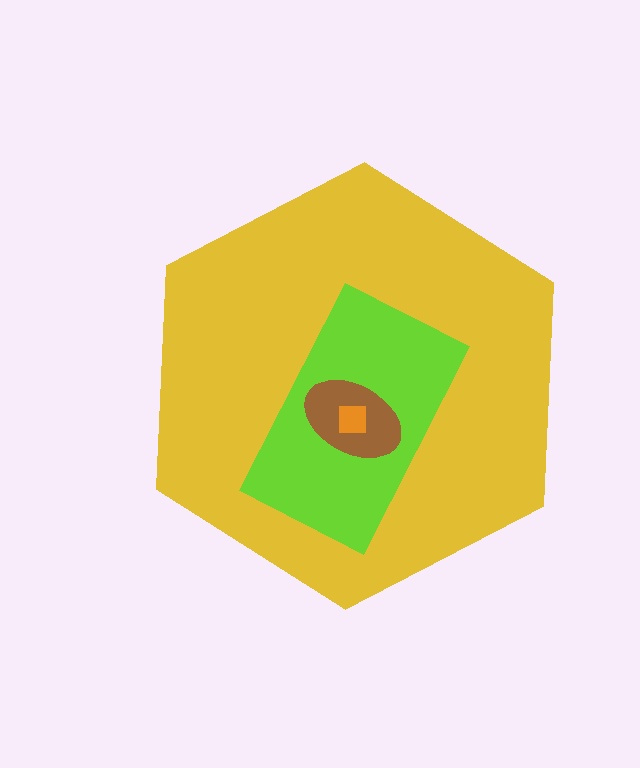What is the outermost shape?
The yellow hexagon.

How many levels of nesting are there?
4.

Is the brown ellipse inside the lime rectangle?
Yes.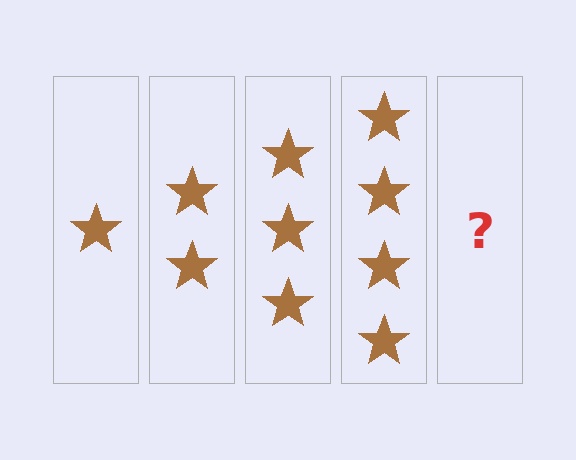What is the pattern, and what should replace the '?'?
The pattern is that each step adds one more star. The '?' should be 5 stars.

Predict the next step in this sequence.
The next step is 5 stars.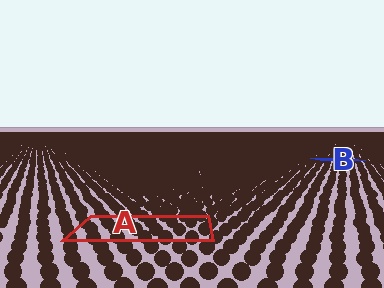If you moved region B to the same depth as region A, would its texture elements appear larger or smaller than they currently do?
They would appear larger. At a closer depth, the same texture elements are projected at a bigger on-screen size.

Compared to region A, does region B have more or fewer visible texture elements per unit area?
Region B has more texture elements per unit area — they are packed more densely because it is farther away.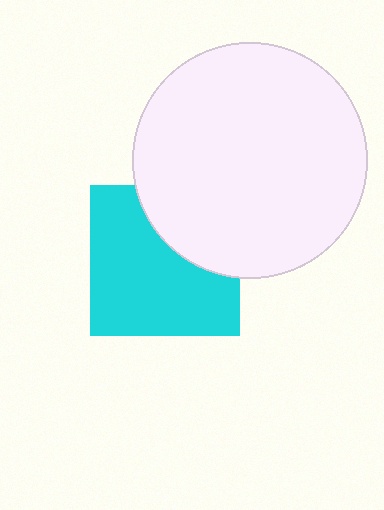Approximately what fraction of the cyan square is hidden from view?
Roughly 31% of the cyan square is hidden behind the white circle.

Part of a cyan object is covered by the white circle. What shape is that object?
It is a square.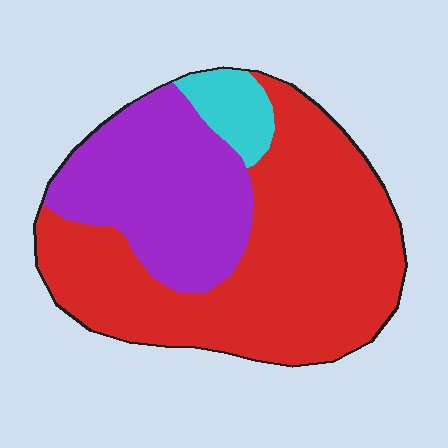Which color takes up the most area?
Red, at roughly 60%.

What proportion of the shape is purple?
Purple covers 32% of the shape.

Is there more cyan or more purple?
Purple.